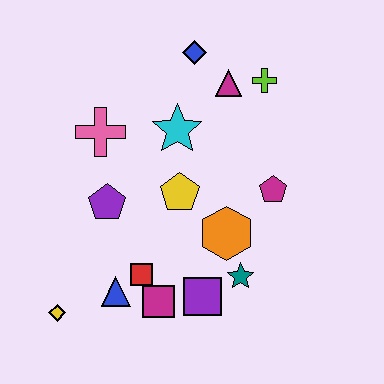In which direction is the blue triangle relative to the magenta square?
The blue triangle is to the left of the magenta square.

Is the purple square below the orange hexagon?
Yes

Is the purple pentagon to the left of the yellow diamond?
No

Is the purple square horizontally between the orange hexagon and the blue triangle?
Yes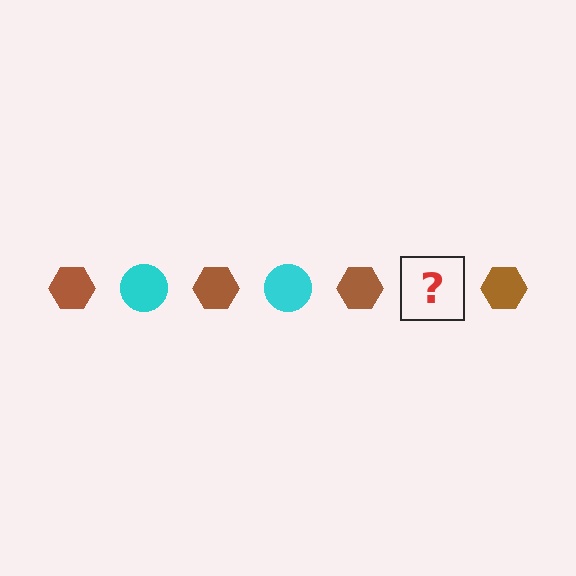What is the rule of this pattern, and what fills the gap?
The rule is that the pattern alternates between brown hexagon and cyan circle. The gap should be filled with a cyan circle.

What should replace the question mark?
The question mark should be replaced with a cyan circle.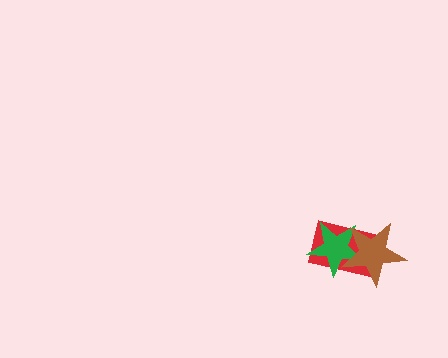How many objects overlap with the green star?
2 objects overlap with the green star.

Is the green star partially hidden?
Yes, it is partially covered by another shape.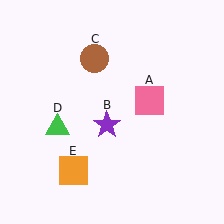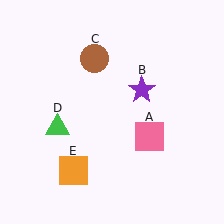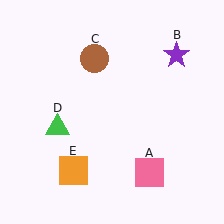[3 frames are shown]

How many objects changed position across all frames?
2 objects changed position: pink square (object A), purple star (object B).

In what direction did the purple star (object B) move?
The purple star (object B) moved up and to the right.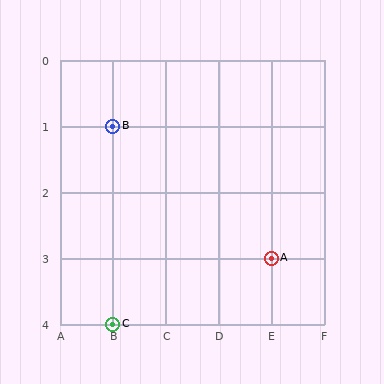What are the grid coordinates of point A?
Point A is at grid coordinates (E, 3).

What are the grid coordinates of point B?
Point B is at grid coordinates (B, 1).